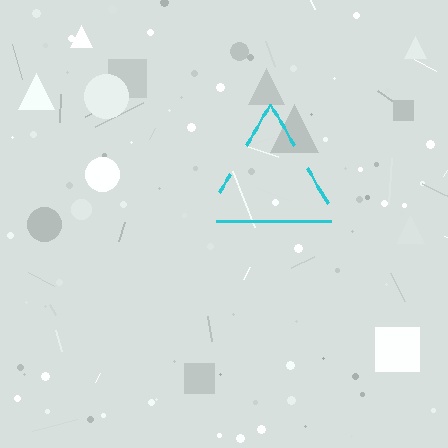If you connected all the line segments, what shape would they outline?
They would outline a triangle.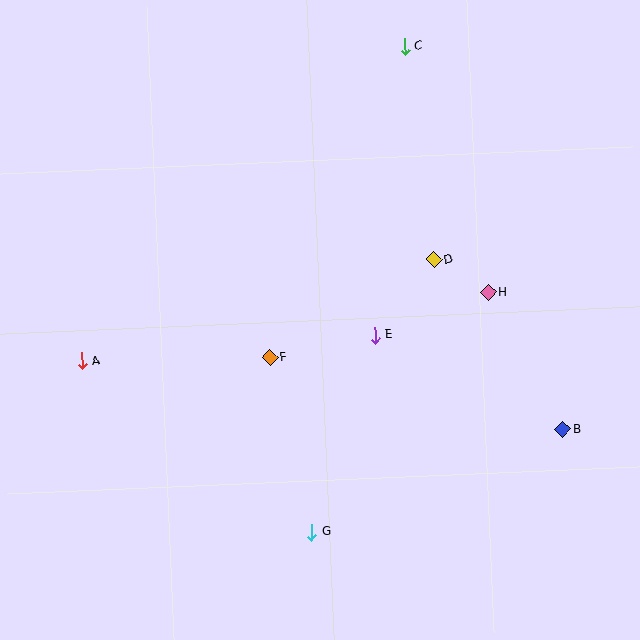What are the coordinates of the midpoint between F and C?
The midpoint between F and C is at (337, 202).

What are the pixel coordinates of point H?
Point H is at (488, 292).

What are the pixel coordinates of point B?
Point B is at (563, 430).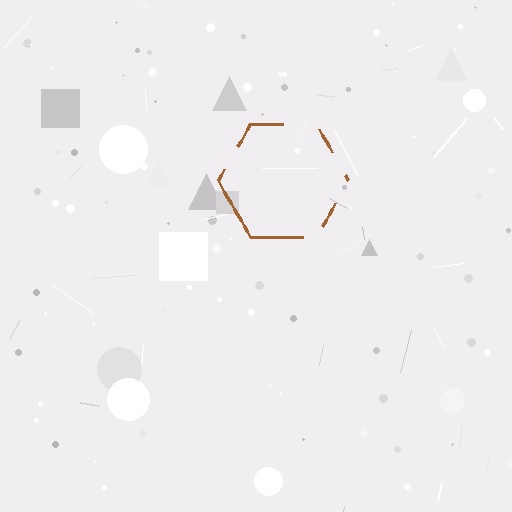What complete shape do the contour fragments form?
The contour fragments form a hexagon.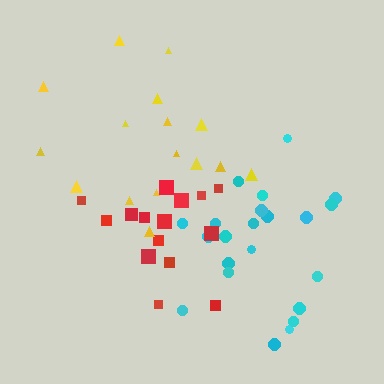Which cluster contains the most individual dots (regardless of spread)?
Cyan (22).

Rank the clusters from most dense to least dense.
cyan, red, yellow.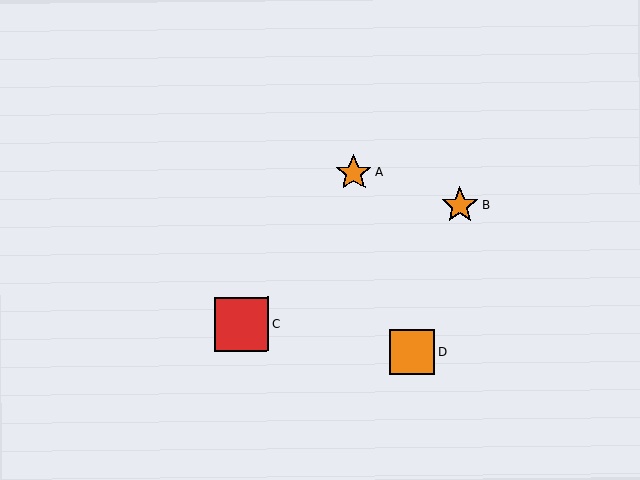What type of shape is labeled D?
Shape D is an orange square.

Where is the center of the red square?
The center of the red square is at (241, 325).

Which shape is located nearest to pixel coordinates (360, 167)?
The orange star (labeled A) at (354, 173) is nearest to that location.